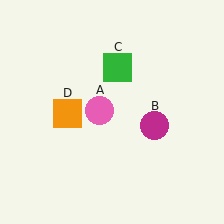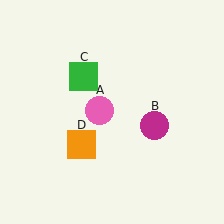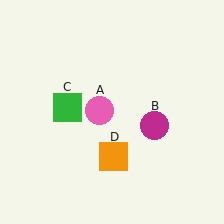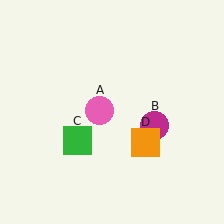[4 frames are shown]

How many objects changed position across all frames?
2 objects changed position: green square (object C), orange square (object D).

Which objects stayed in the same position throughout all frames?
Pink circle (object A) and magenta circle (object B) remained stationary.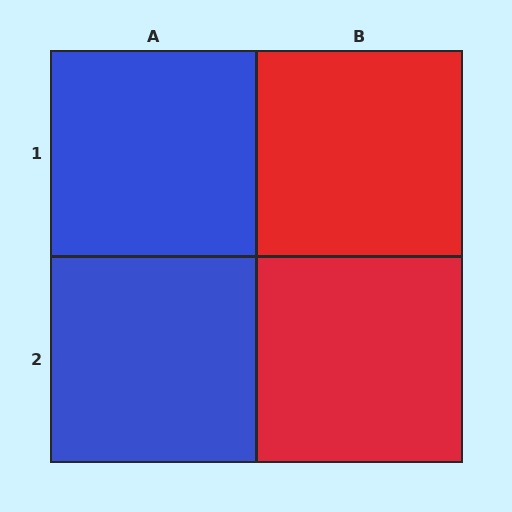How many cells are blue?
2 cells are blue.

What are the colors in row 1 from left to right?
Blue, red.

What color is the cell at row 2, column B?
Red.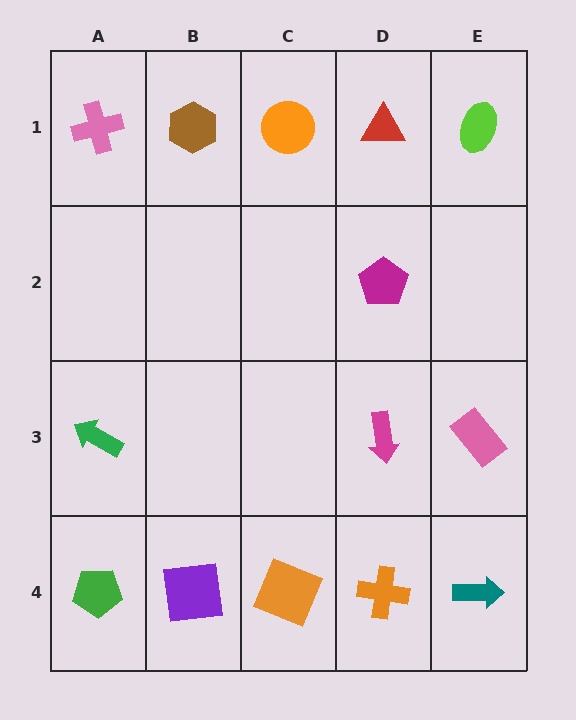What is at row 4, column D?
An orange cross.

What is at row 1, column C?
An orange circle.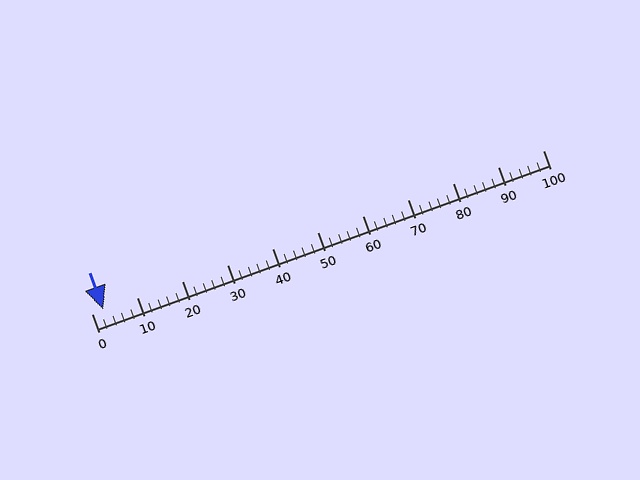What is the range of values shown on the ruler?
The ruler shows values from 0 to 100.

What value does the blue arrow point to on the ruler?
The blue arrow points to approximately 3.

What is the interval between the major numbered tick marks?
The major tick marks are spaced 10 units apart.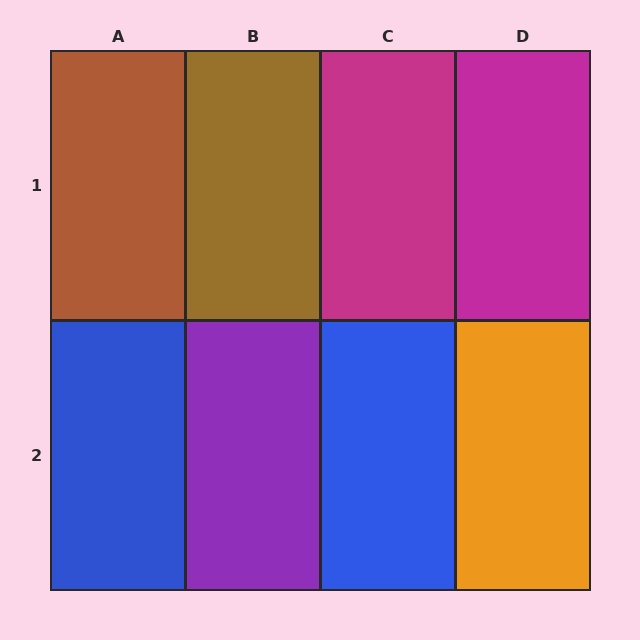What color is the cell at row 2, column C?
Blue.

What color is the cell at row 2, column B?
Purple.